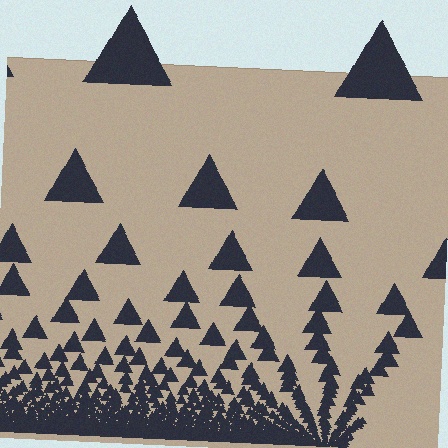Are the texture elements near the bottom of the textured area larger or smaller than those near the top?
Smaller. The gradient is inverted — elements near the bottom are smaller and denser.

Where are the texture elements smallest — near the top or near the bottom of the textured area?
Near the bottom.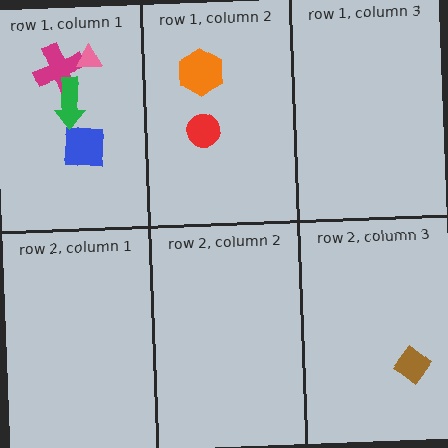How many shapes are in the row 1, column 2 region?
2.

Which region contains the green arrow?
The row 1, column 1 region.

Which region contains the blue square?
The row 1, column 1 region.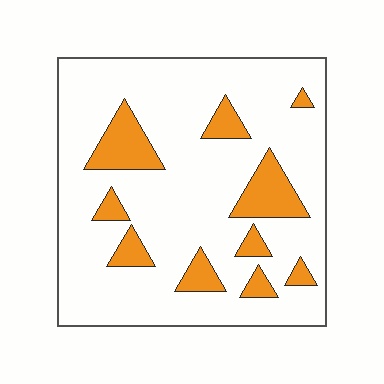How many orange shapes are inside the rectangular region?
10.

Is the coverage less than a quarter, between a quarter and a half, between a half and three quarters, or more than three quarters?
Less than a quarter.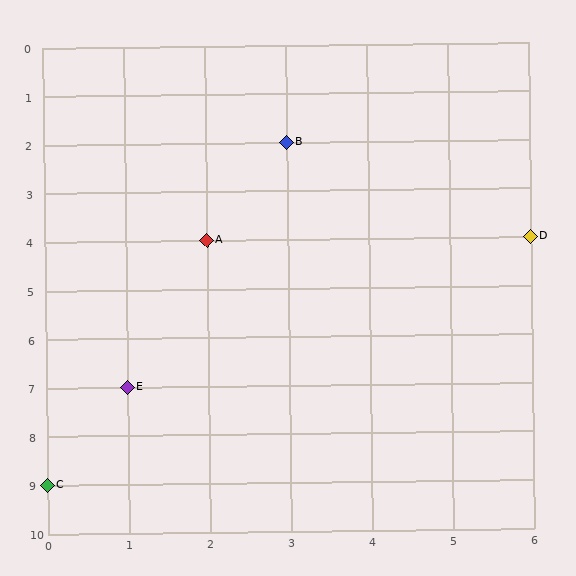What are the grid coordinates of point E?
Point E is at grid coordinates (1, 7).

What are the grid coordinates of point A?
Point A is at grid coordinates (2, 4).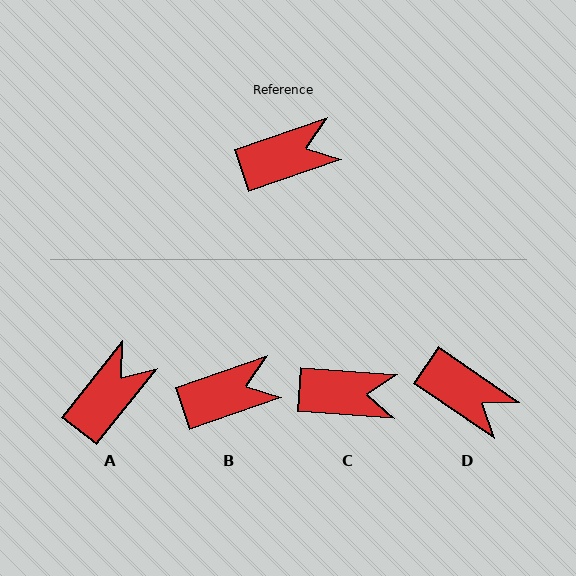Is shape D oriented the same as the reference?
No, it is off by about 53 degrees.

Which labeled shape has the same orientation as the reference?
B.